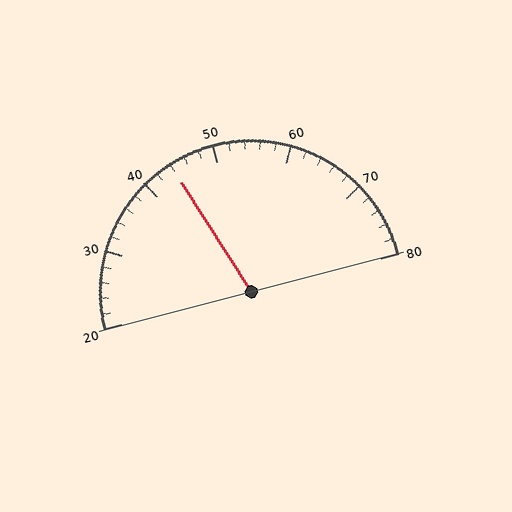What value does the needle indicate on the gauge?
The needle indicates approximately 44.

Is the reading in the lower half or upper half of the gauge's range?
The reading is in the lower half of the range (20 to 80).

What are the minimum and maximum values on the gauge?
The gauge ranges from 20 to 80.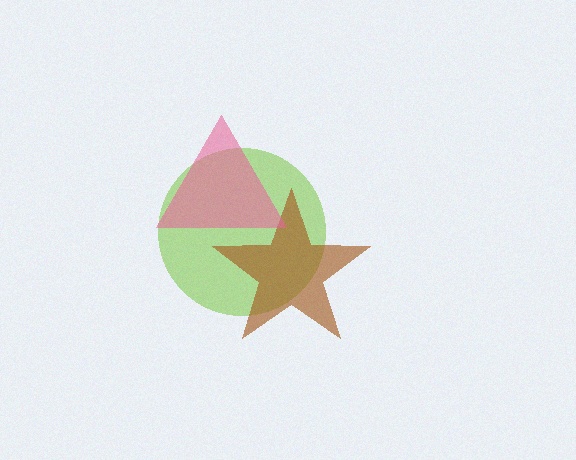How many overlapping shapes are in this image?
There are 3 overlapping shapes in the image.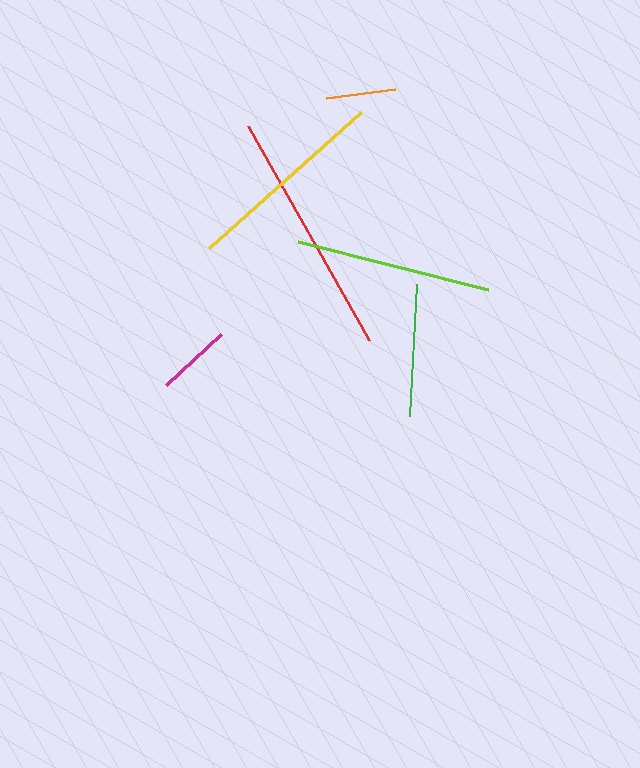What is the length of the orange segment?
The orange segment is approximately 70 pixels long.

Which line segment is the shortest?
The orange line is the shortest at approximately 70 pixels.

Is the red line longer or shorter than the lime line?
The red line is longer than the lime line.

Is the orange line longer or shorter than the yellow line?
The yellow line is longer than the orange line.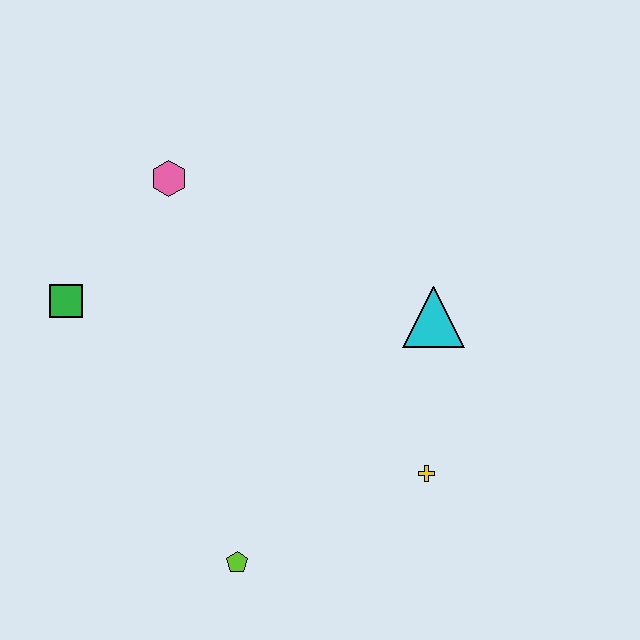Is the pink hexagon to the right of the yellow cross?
No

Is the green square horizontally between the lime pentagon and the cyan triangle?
No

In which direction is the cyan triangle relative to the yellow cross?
The cyan triangle is above the yellow cross.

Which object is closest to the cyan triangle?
The yellow cross is closest to the cyan triangle.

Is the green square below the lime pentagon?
No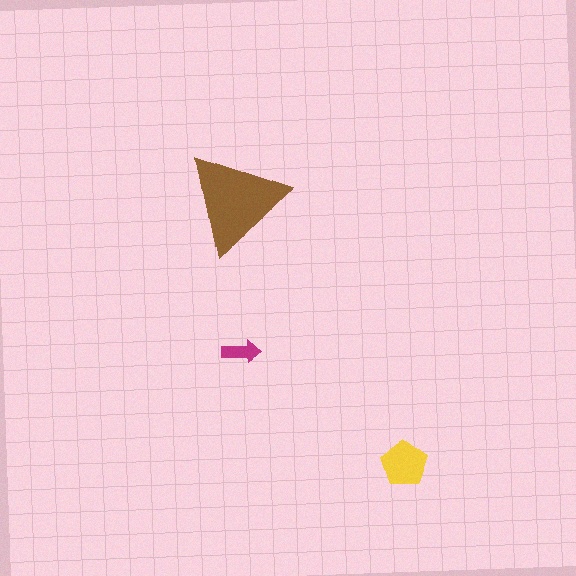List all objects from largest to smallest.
The brown triangle, the yellow pentagon, the magenta arrow.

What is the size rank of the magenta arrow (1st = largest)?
3rd.